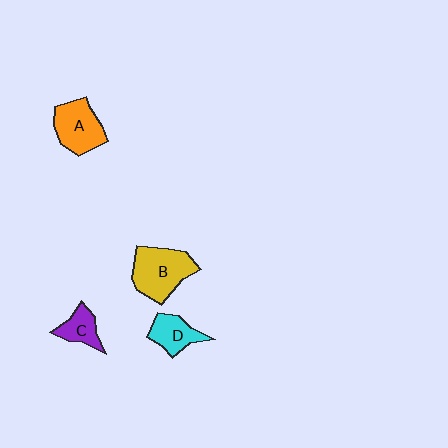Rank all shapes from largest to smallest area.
From largest to smallest: B (yellow), A (orange), D (cyan), C (purple).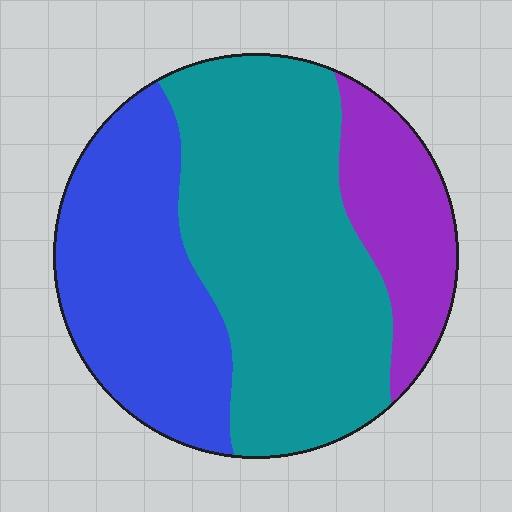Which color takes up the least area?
Purple, at roughly 15%.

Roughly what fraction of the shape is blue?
Blue covers 33% of the shape.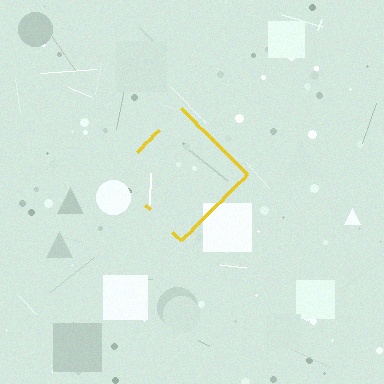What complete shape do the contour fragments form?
The contour fragments form a diamond.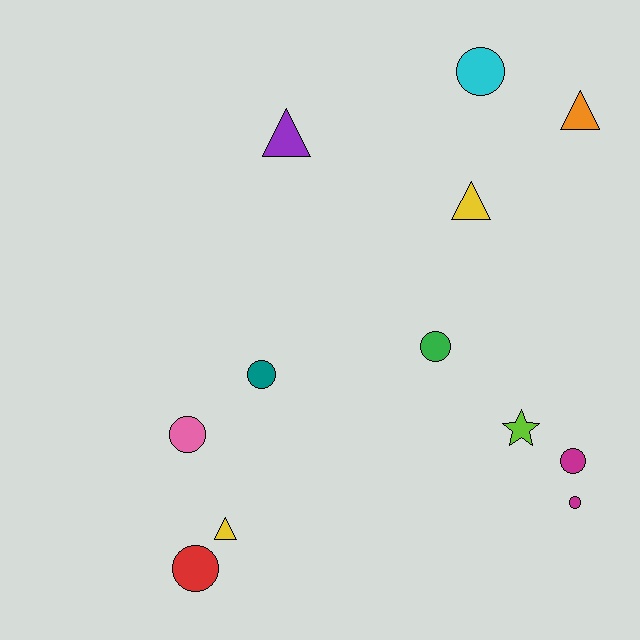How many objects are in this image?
There are 12 objects.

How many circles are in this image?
There are 7 circles.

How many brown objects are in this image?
There are no brown objects.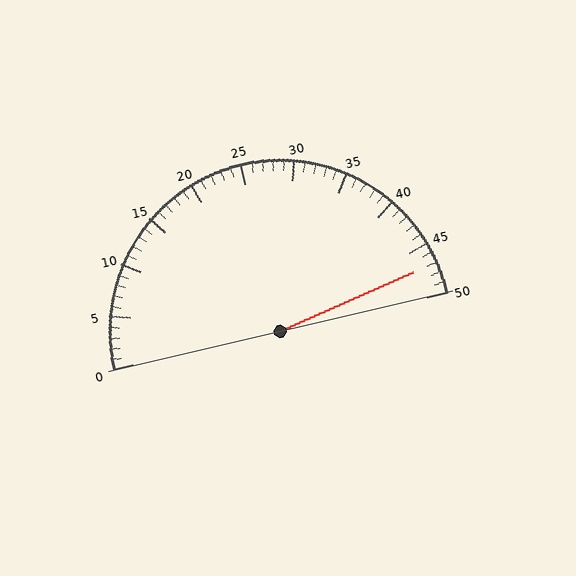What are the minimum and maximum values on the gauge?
The gauge ranges from 0 to 50.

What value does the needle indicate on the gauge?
The needle indicates approximately 47.